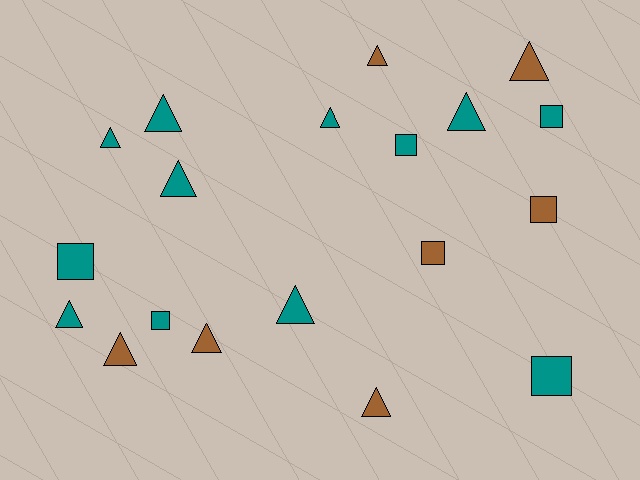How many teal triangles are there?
There are 7 teal triangles.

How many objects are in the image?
There are 19 objects.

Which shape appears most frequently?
Triangle, with 12 objects.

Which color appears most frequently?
Teal, with 12 objects.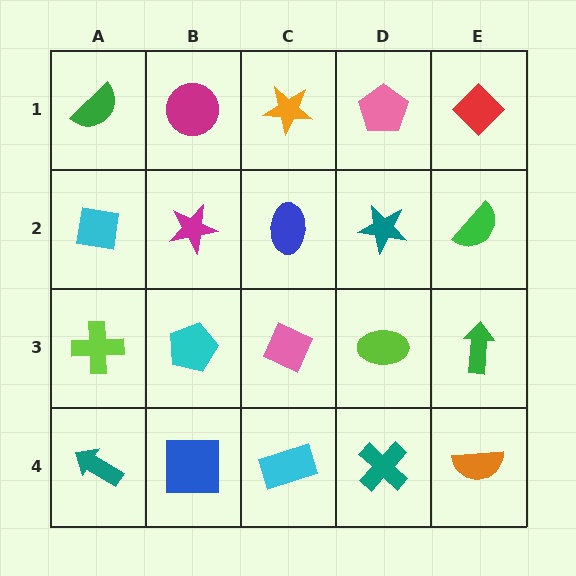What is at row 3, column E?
A green arrow.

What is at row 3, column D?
A lime ellipse.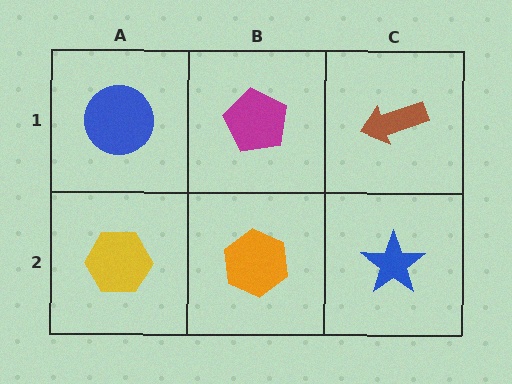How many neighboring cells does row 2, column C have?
2.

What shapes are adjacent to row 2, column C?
A brown arrow (row 1, column C), an orange hexagon (row 2, column B).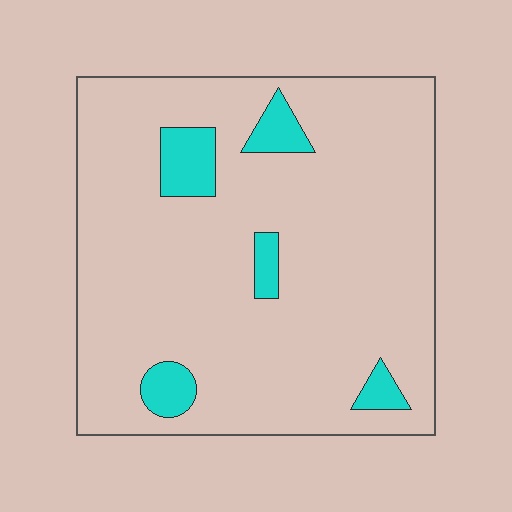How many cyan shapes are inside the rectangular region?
5.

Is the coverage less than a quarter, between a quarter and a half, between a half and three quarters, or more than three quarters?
Less than a quarter.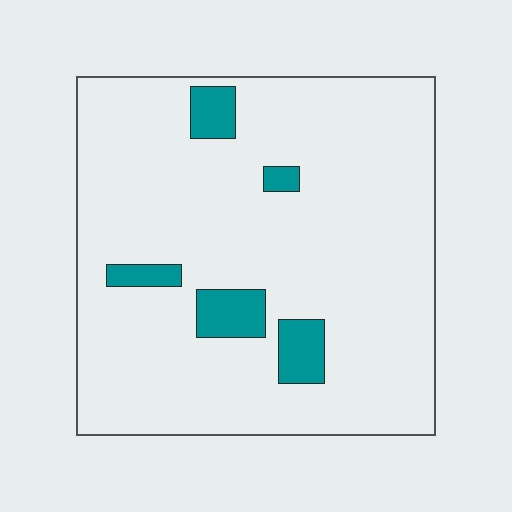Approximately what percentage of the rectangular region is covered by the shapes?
Approximately 10%.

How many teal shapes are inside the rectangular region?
5.